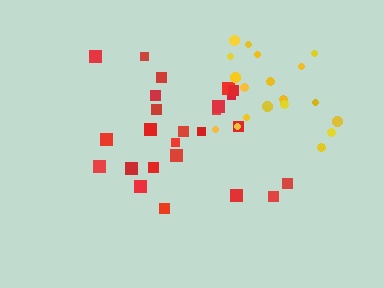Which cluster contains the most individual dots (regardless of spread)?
Red (25).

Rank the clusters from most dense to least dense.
yellow, red.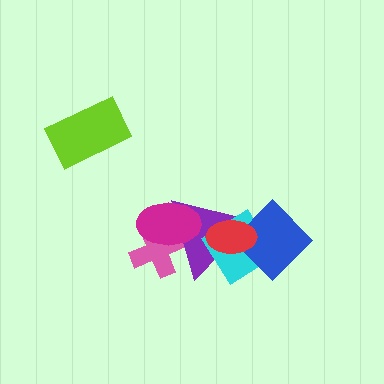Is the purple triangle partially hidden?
Yes, it is partially covered by another shape.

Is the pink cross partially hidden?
Yes, it is partially covered by another shape.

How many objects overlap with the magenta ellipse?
2 objects overlap with the magenta ellipse.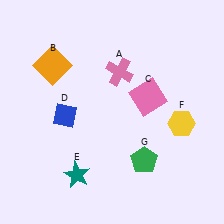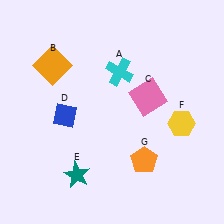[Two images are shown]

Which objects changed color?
A changed from pink to cyan. G changed from green to orange.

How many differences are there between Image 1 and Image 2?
There are 2 differences between the two images.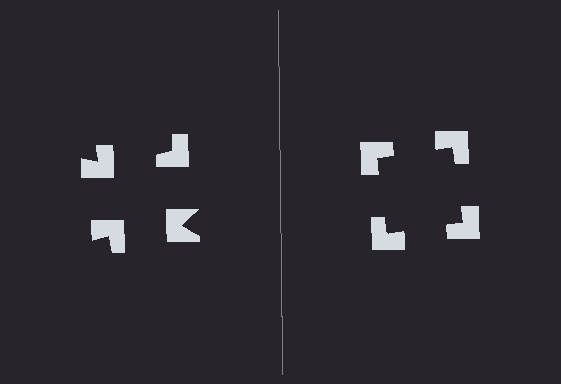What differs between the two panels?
The notched squares are positioned identically on both sides; only the wedge orientations differ. On the right they align to a square; on the left they are misaligned.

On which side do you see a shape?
An illusory square appears on the right side. On the left side the wedge cuts are rotated, so no coherent shape forms.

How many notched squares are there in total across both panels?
8 — 4 on each side.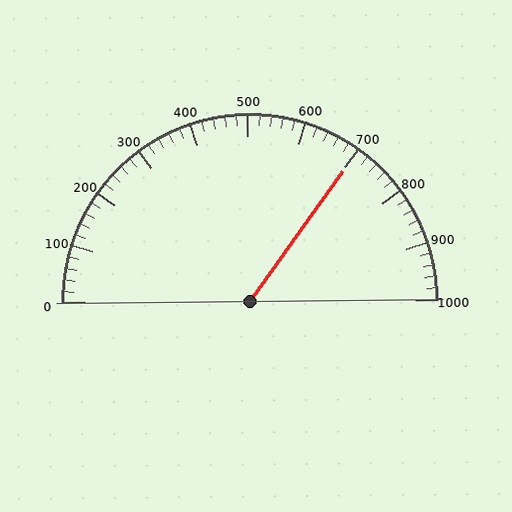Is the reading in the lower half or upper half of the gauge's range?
The reading is in the upper half of the range (0 to 1000).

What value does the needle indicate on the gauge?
The needle indicates approximately 700.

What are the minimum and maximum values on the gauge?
The gauge ranges from 0 to 1000.